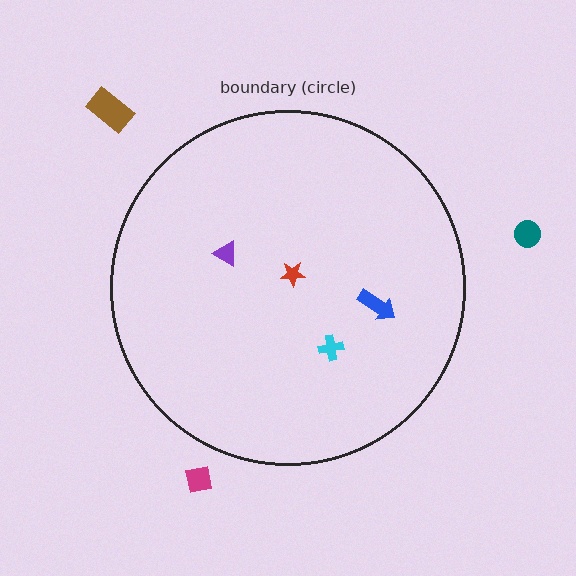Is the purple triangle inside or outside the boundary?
Inside.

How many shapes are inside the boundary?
4 inside, 3 outside.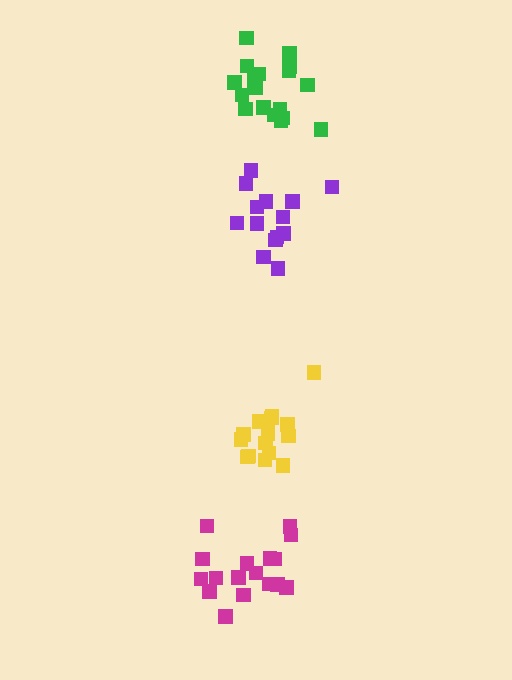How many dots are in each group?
Group 1: 14 dots, Group 2: 16 dots, Group 3: 18 dots, Group 4: 17 dots (65 total).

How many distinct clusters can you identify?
There are 4 distinct clusters.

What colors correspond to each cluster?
The clusters are colored: purple, yellow, green, magenta.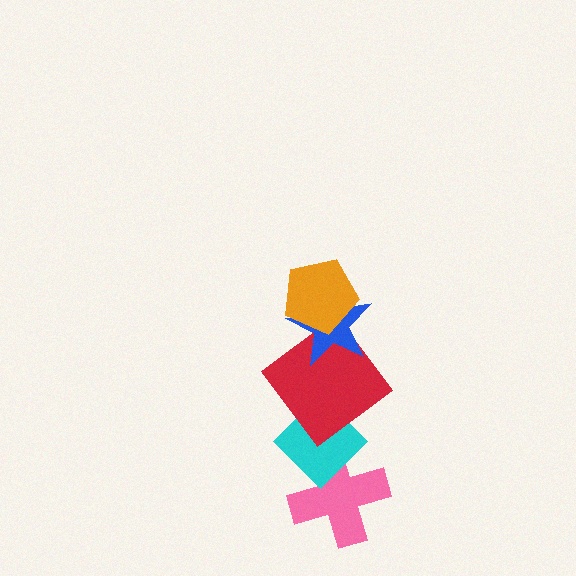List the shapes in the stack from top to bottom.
From top to bottom: the orange pentagon, the blue star, the red diamond, the cyan diamond, the pink cross.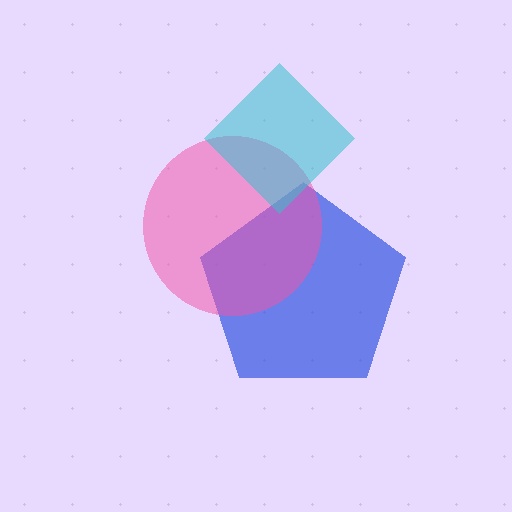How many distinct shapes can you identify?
There are 3 distinct shapes: a blue pentagon, a pink circle, a cyan diamond.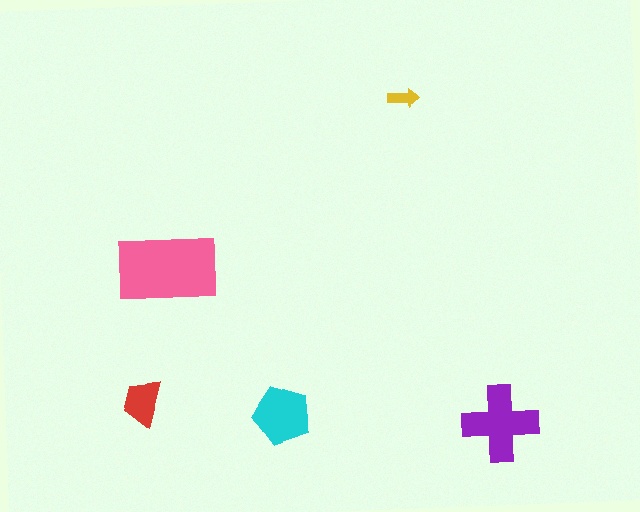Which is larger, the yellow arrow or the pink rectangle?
The pink rectangle.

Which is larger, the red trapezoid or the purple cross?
The purple cross.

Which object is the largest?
The pink rectangle.